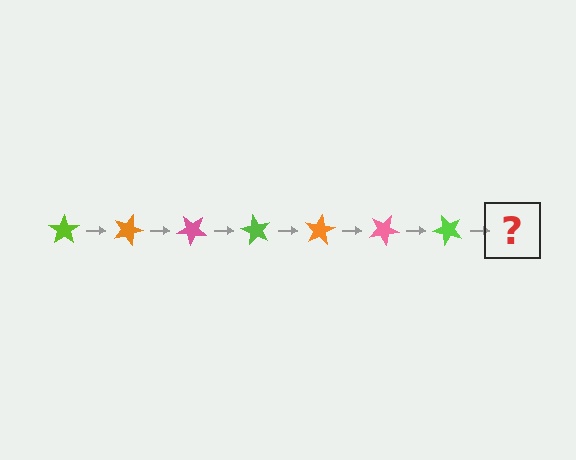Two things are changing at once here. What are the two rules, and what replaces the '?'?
The two rules are that it rotates 20 degrees each step and the color cycles through lime, orange, and pink. The '?' should be an orange star, rotated 140 degrees from the start.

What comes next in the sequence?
The next element should be an orange star, rotated 140 degrees from the start.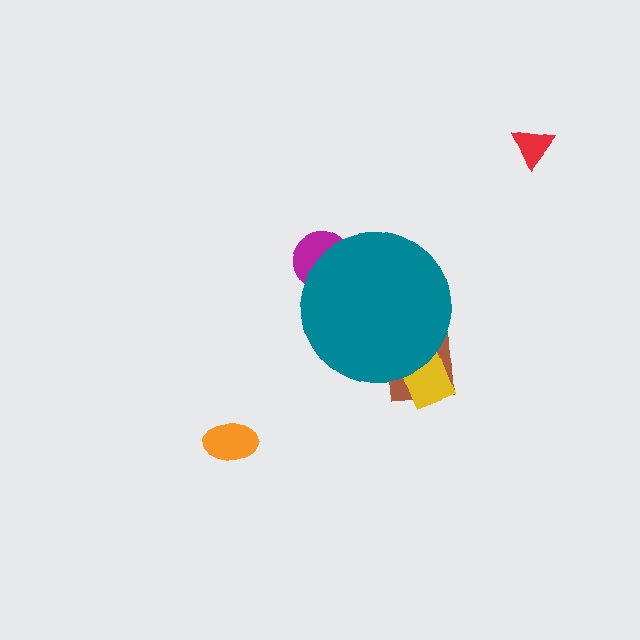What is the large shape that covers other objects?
A teal circle.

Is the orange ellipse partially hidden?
No, the orange ellipse is fully visible.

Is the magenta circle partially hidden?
Yes, the magenta circle is partially hidden behind the teal circle.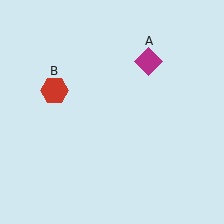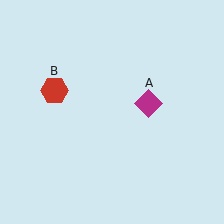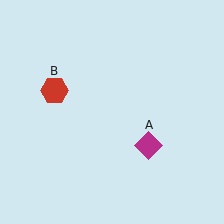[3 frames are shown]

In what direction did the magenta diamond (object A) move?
The magenta diamond (object A) moved down.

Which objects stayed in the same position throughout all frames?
Red hexagon (object B) remained stationary.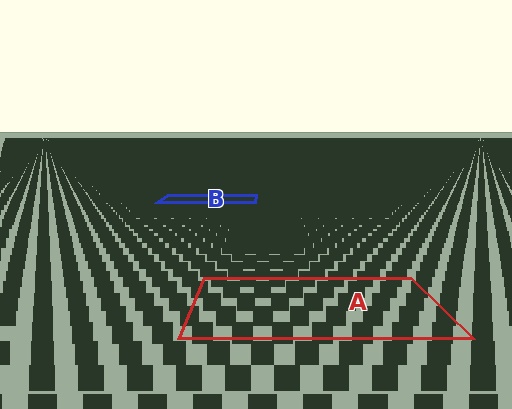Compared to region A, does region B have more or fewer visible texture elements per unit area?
Region B has more texture elements per unit area — they are packed more densely because it is farther away.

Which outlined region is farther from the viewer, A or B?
Region B is farther from the viewer — the texture elements inside it appear smaller and more densely packed.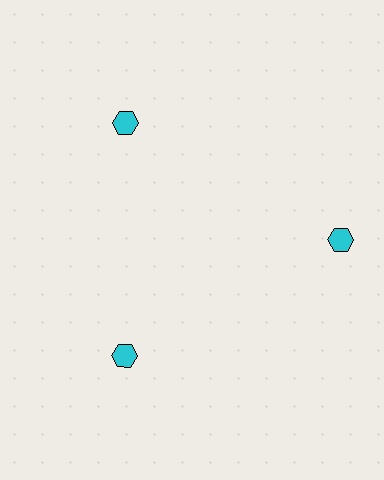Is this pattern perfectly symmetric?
No. The 3 cyan hexagons are arranged in a ring, but one element near the 3 o'clock position is pushed outward from the center, breaking the 3-fold rotational symmetry.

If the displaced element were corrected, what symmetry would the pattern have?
It would have 3-fold rotational symmetry — the pattern would map onto itself every 120 degrees.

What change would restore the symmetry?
The symmetry would be restored by moving it inward, back onto the ring so that all 3 hexagons sit at equal angles and equal distance from the center.